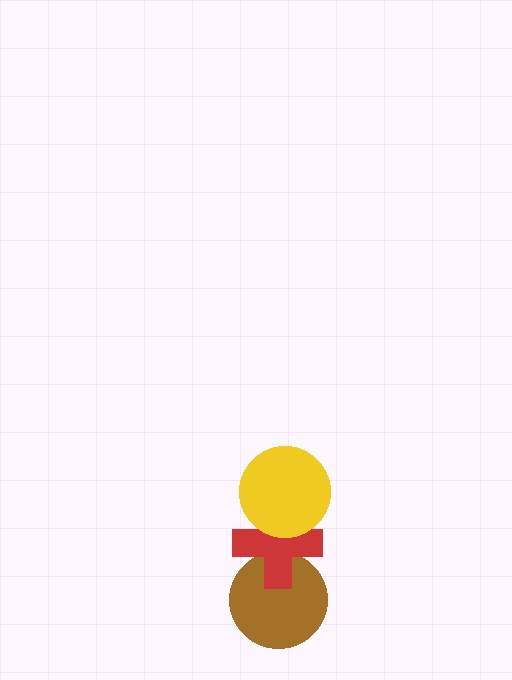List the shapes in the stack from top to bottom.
From top to bottom: the yellow circle, the red cross, the brown circle.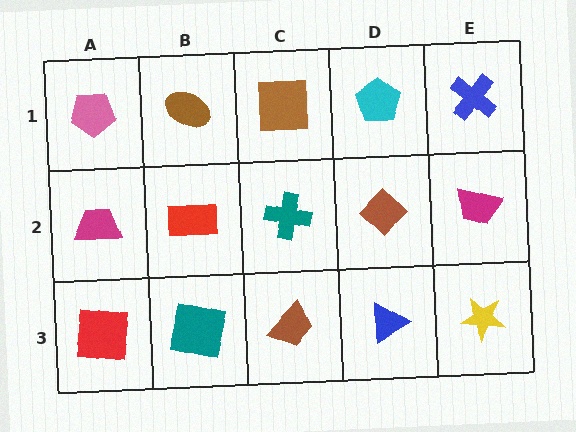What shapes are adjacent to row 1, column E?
A magenta trapezoid (row 2, column E), a cyan pentagon (row 1, column D).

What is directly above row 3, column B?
A red rectangle.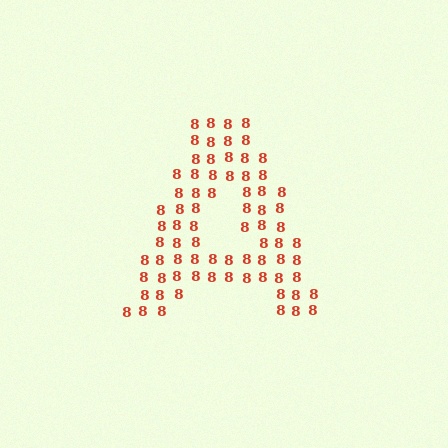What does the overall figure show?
The overall figure shows the letter A.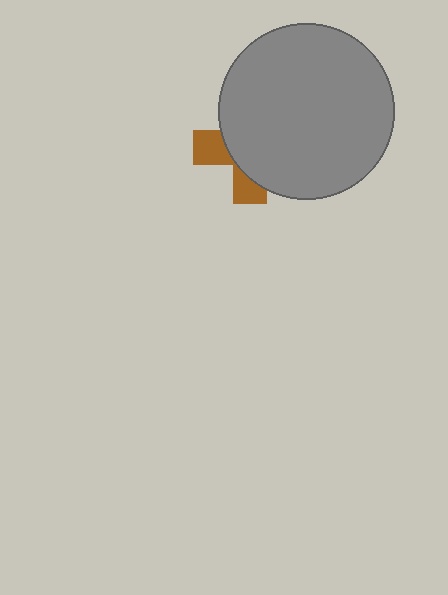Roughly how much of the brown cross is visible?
A small part of it is visible (roughly 31%).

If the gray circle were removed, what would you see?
You would see the complete brown cross.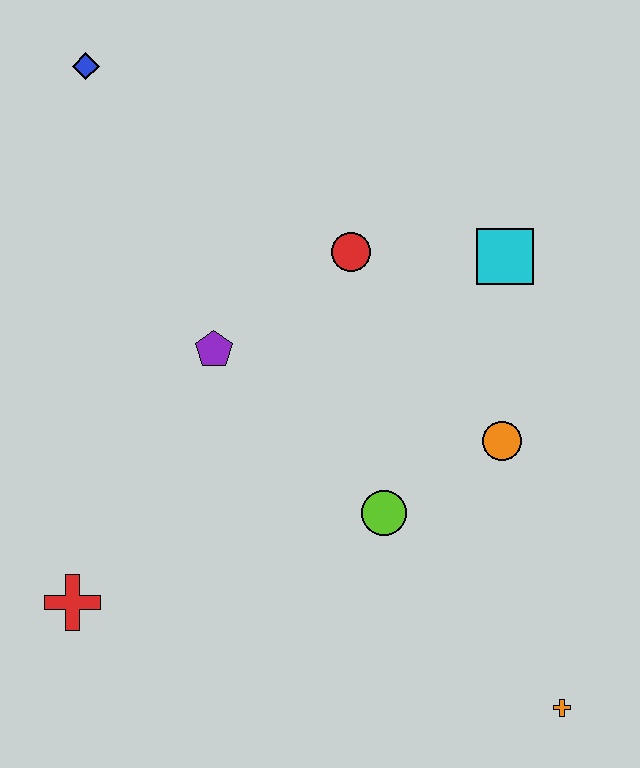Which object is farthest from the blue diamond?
The orange cross is farthest from the blue diamond.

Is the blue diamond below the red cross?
No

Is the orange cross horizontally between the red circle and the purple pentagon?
No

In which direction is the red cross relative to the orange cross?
The red cross is to the left of the orange cross.